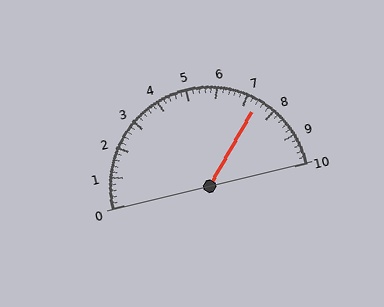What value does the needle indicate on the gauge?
The needle indicates approximately 7.4.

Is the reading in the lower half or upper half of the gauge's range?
The reading is in the upper half of the range (0 to 10).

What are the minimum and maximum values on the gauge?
The gauge ranges from 0 to 10.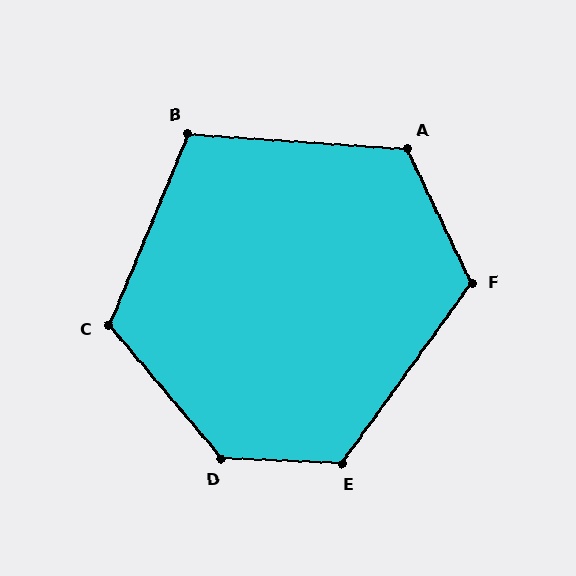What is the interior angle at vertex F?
Approximately 119 degrees (obtuse).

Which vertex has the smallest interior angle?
B, at approximately 109 degrees.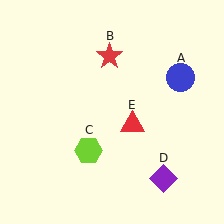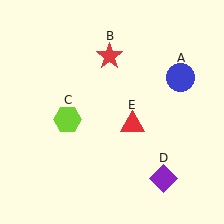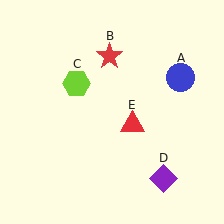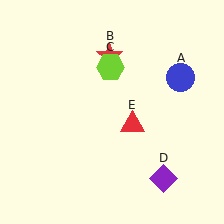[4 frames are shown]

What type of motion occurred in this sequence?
The lime hexagon (object C) rotated clockwise around the center of the scene.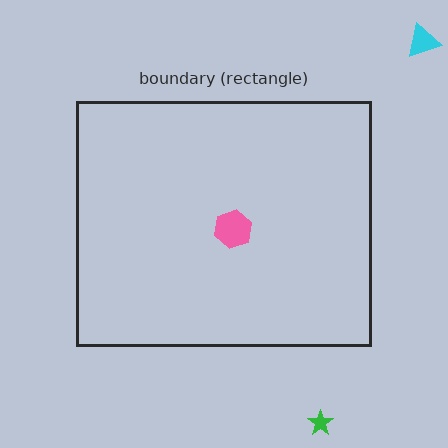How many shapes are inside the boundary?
1 inside, 2 outside.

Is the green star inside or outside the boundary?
Outside.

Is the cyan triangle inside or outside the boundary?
Outside.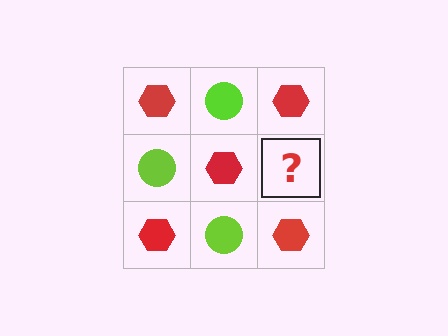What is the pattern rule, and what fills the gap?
The rule is that it alternates red hexagon and lime circle in a checkerboard pattern. The gap should be filled with a lime circle.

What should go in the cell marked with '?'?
The missing cell should contain a lime circle.